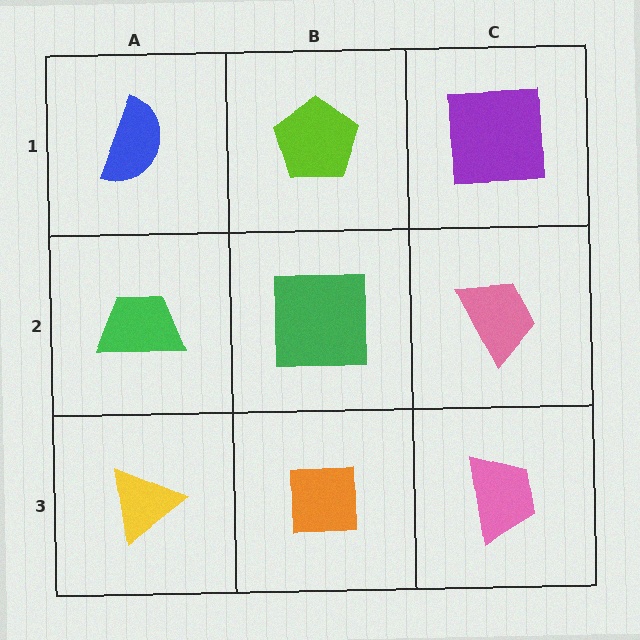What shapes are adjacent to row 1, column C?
A pink trapezoid (row 2, column C), a lime pentagon (row 1, column B).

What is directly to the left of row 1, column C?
A lime pentagon.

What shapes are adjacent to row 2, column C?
A purple square (row 1, column C), a pink trapezoid (row 3, column C), a green square (row 2, column B).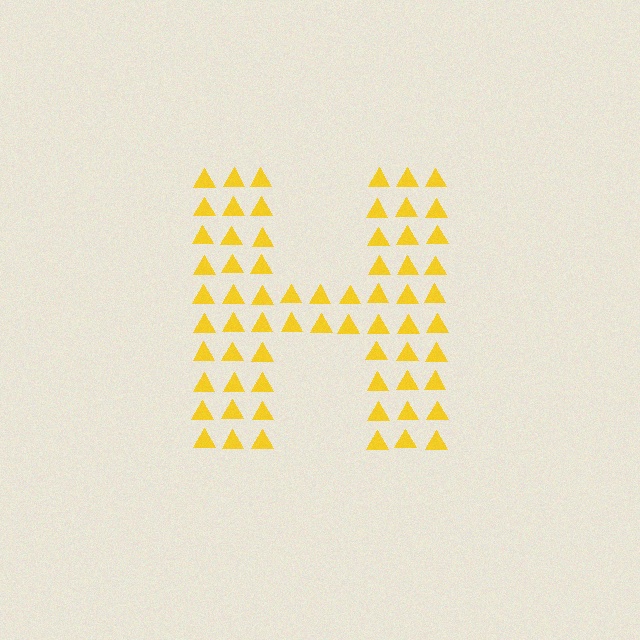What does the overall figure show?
The overall figure shows the letter H.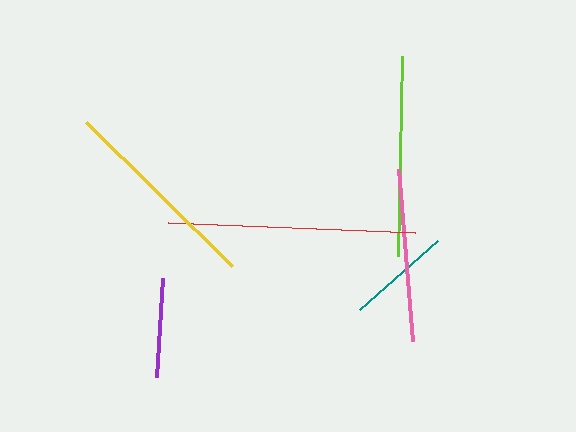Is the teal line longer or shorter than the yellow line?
The yellow line is longer than the teal line.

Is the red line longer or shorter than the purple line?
The red line is longer than the purple line.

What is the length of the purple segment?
The purple segment is approximately 99 pixels long.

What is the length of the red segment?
The red segment is approximately 248 pixels long.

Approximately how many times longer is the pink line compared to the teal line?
The pink line is approximately 1.7 times the length of the teal line.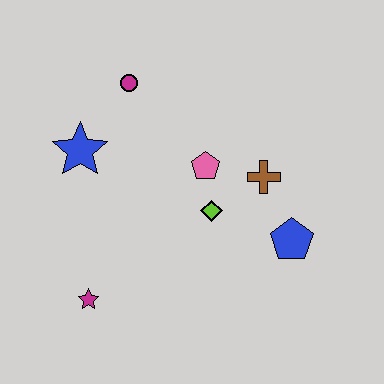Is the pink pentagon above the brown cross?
Yes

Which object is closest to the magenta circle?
The blue star is closest to the magenta circle.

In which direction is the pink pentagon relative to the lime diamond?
The pink pentagon is above the lime diamond.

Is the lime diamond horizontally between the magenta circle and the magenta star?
No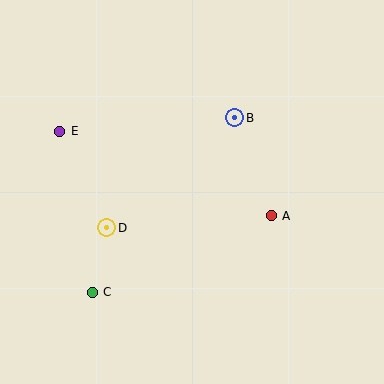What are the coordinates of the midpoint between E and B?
The midpoint between E and B is at (147, 125).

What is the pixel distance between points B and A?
The distance between B and A is 104 pixels.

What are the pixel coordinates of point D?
Point D is at (107, 228).